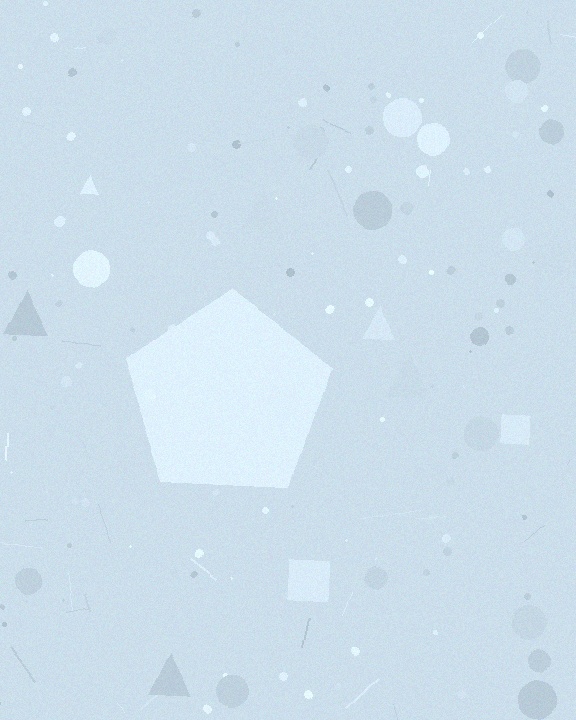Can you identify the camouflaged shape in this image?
The camouflaged shape is a pentagon.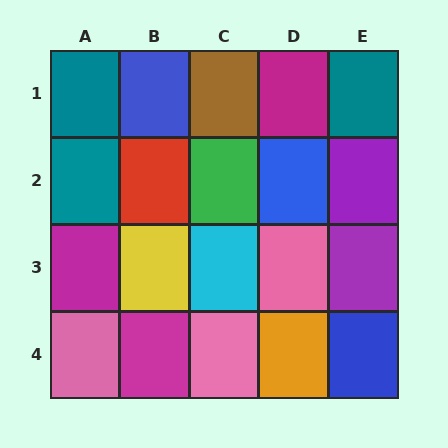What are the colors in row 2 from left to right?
Teal, red, green, blue, purple.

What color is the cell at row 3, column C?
Cyan.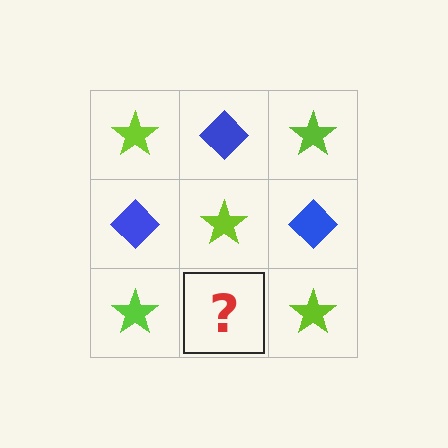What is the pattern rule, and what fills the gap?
The rule is that it alternates lime star and blue diamond in a checkerboard pattern. The gap should be filled with a blue diamond.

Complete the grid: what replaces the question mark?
The question mark should be replaced with a blue diamond.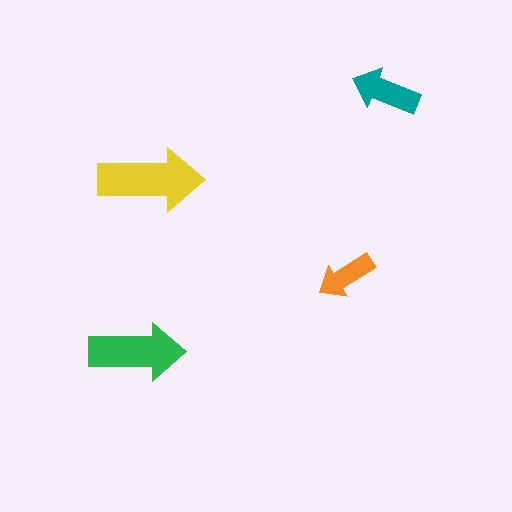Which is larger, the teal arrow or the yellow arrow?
The yellow one.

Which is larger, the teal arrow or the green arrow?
The green one.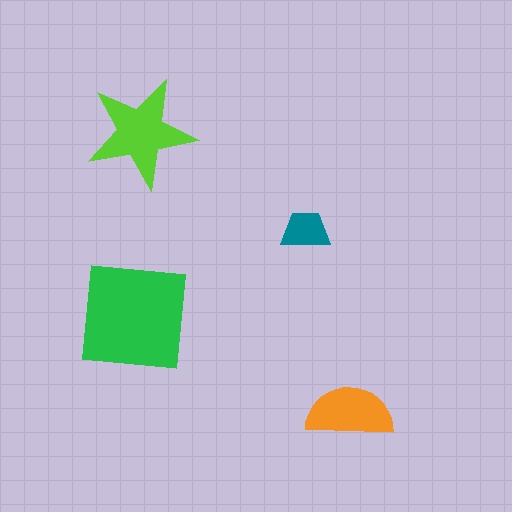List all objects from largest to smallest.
The green square, the lime star, the orange semicircle, the teal trapezoid.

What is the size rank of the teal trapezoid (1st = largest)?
4th.